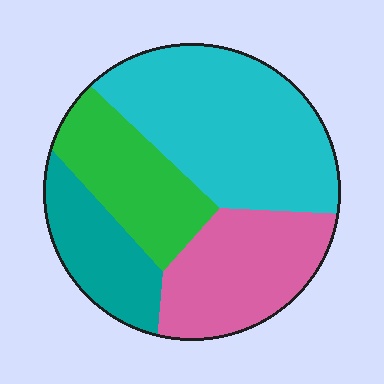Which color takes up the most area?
Cyan, at roughly 40%.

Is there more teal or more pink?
Pink.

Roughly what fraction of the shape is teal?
Teal takes up less than a quarter of the shape.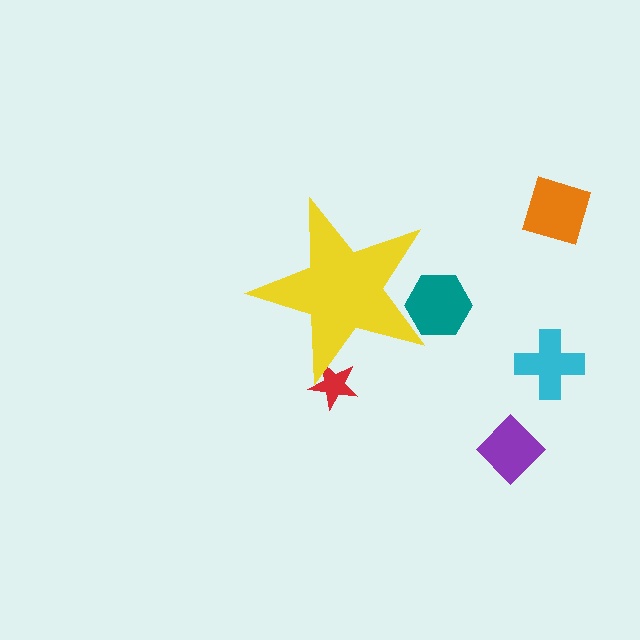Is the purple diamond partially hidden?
No, the purple diamond is fully visible.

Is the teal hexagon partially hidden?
Yes, the teal hexagon is partially hidden behind the yellow star.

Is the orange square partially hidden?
No, the orange square is fully visible.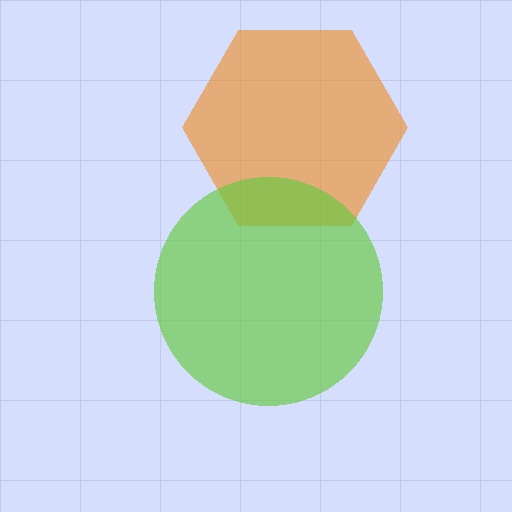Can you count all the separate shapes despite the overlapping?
Yes, there are 2 separate shapes.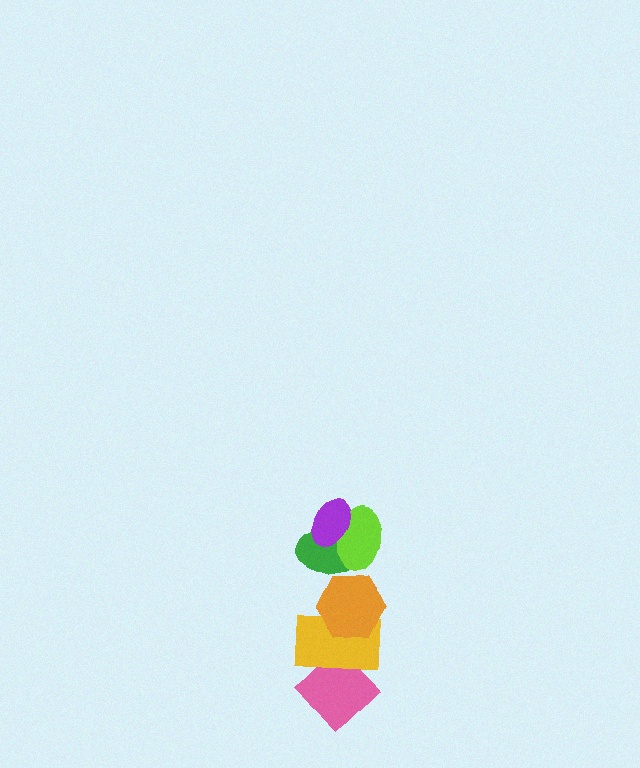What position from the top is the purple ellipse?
The purple ellipse is 1st from the top.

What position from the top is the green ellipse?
The green ellipse is 3rd from the top.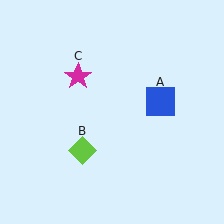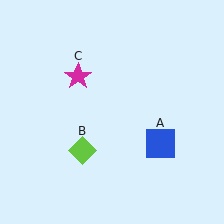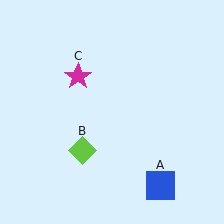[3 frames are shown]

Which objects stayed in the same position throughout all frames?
Lime diamond (object B) and magenta star (object C) remained stationary.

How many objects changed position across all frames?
1 object changed position: blue square (object A).